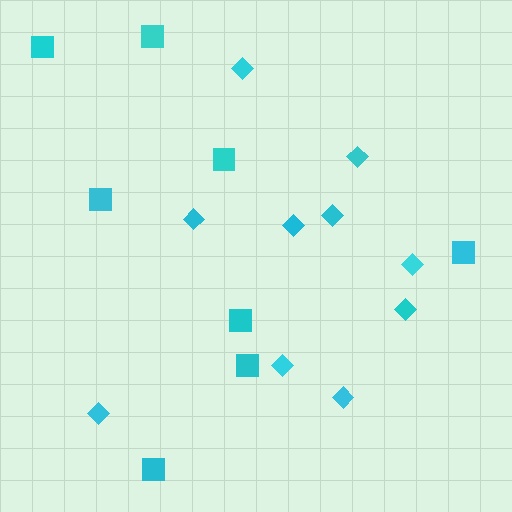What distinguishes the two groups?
There are 2 groups: one group of squares (8) and one group of diamonds (10).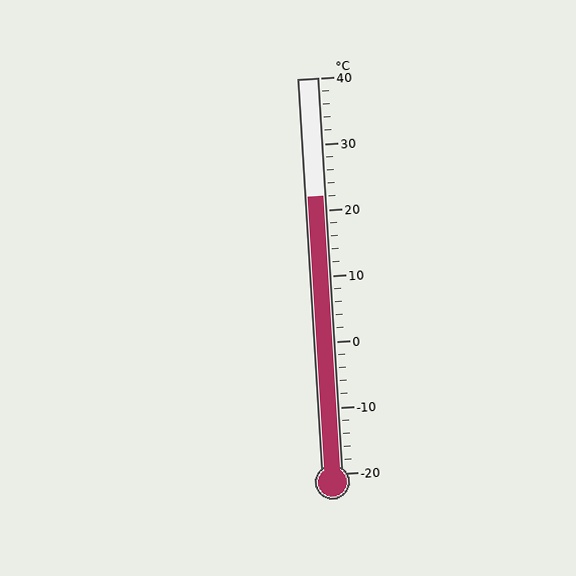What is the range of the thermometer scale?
The thermometer scale ranges from -20°C to 40°C.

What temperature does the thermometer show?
The thermometer shows approximately 22°C.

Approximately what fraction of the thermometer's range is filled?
The thermometer is filled to approximately 70% of its range.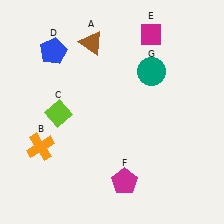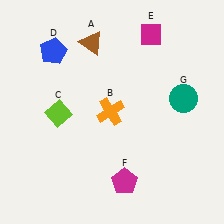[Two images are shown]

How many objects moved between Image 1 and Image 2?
2 objects moved between the two images.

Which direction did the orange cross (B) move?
The orange cross (B) moved right.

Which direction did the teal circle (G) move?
The teal circle (G) moved right.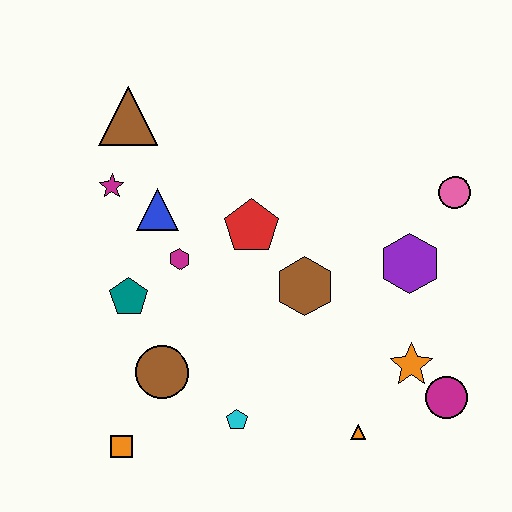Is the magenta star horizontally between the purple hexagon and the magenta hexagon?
No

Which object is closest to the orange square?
The brown circle is closest to the orange square.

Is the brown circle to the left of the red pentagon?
Yes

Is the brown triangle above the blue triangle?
Yes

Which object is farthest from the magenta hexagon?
The magenta circle is farthest from the magenta hexagon.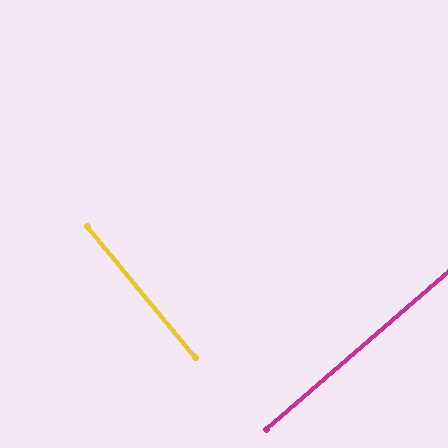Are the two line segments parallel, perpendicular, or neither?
Perpendicular — they meet at approximately 88°.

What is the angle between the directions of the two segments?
Approximately 88 degrees.